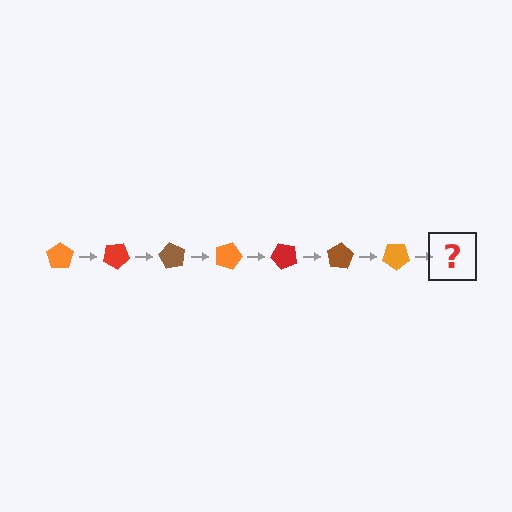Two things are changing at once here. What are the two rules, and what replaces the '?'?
The two rules are that it rotates 30 degrees each step and the color cycles through orange, red, and brown. The '?' should be a red pentagon, rotated 210 degrees from the start.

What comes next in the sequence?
The next element should be a red pentagon, rotated 210 degrees from the start.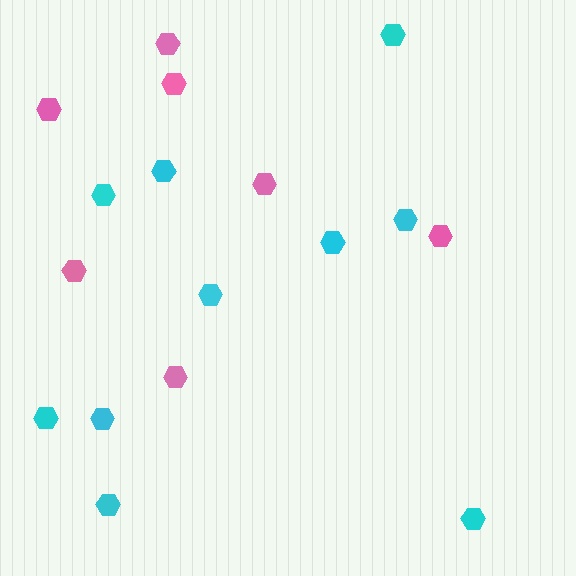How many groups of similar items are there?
There are 2 groups: one group of cyan hexagons (10) and one group of pink hexagons (7).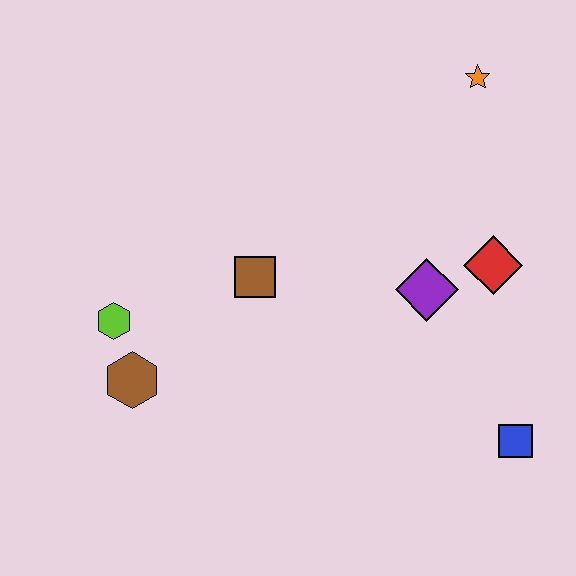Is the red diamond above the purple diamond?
Yes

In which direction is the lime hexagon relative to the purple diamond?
The lime hexagon is to the left of the purple diamond.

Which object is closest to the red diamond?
The purple diamond is closest to the red diamond.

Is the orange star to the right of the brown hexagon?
Yes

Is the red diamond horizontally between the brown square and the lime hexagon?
No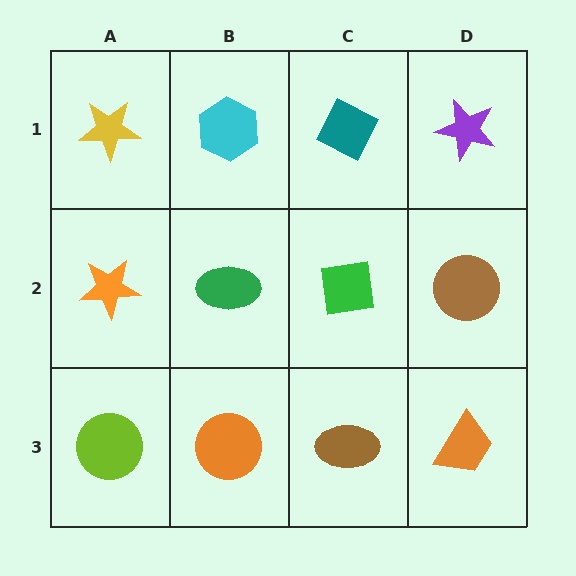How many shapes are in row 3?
4 shapes.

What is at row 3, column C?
A brown ellipse.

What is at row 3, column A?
A lime circle.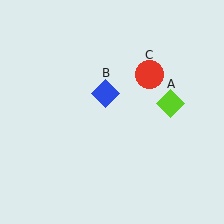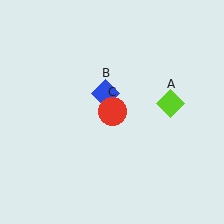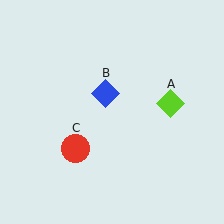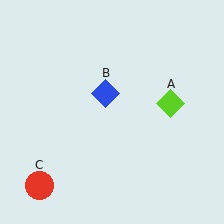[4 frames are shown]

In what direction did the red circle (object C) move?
The red circle (object C) moved down and to the left.